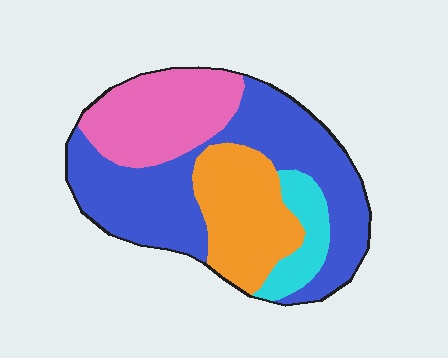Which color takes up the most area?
Blue, at roughly 45%.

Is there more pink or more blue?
Blue.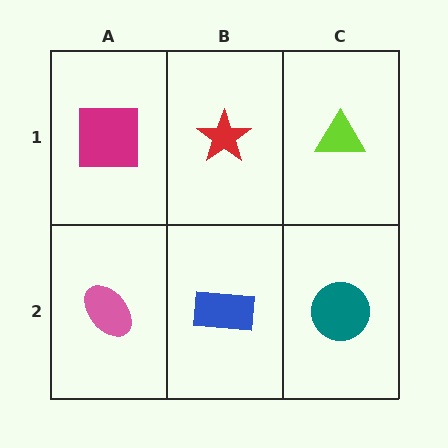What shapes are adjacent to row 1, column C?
A teal circle (row 2, column C), a red star (row 1, column B).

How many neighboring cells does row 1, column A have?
2.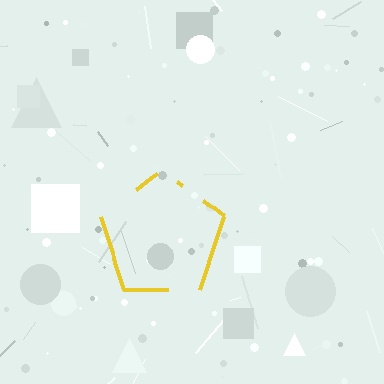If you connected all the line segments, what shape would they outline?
They would outline a pentagon.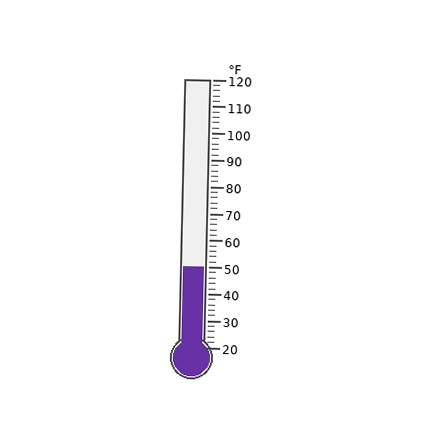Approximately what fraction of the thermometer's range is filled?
The thermometer is filled to approximately 30% of its range.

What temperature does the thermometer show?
The thermometer shows approximately 50°F.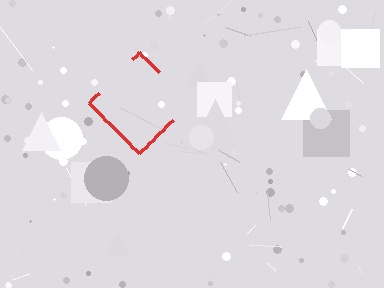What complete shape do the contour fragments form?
The contour fragments form a diamond.